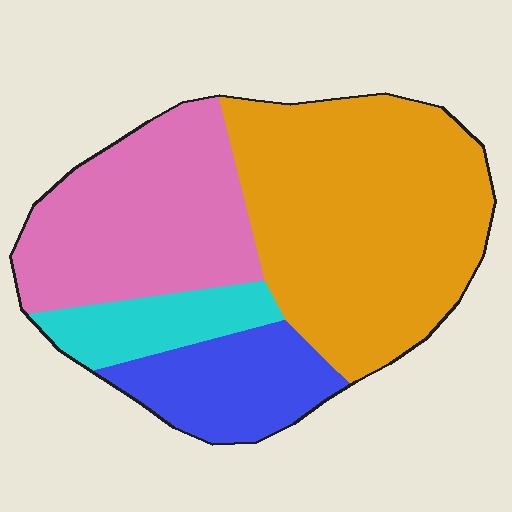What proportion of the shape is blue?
Blue takes up less than a sixth of the shape.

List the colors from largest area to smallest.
From largest to smallest: orange, pink, blue, cyan.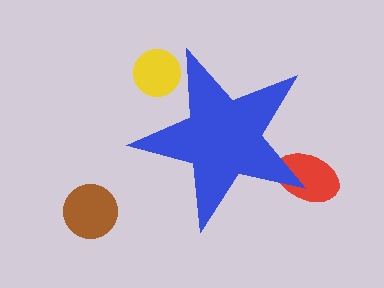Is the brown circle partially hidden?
No, the brown circle is fully visible.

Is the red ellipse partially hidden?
Yes, the red ellipse is partially hidden behind the blue star.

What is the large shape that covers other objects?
A blue star.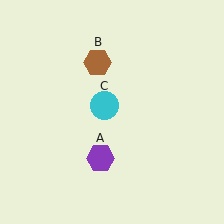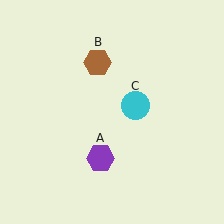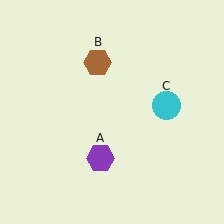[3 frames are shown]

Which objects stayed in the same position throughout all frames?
Purple hexagon (object A) and brown hexagon (object B) remained stationary.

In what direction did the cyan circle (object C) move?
The cyan circle (object C) moved right.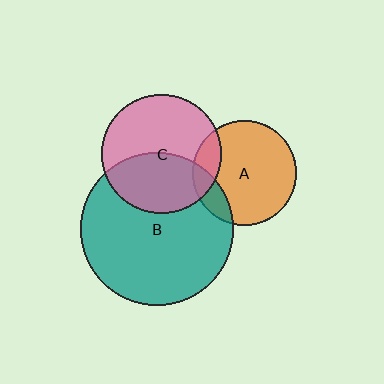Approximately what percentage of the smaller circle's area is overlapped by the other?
Approximately 45%.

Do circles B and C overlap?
Yes.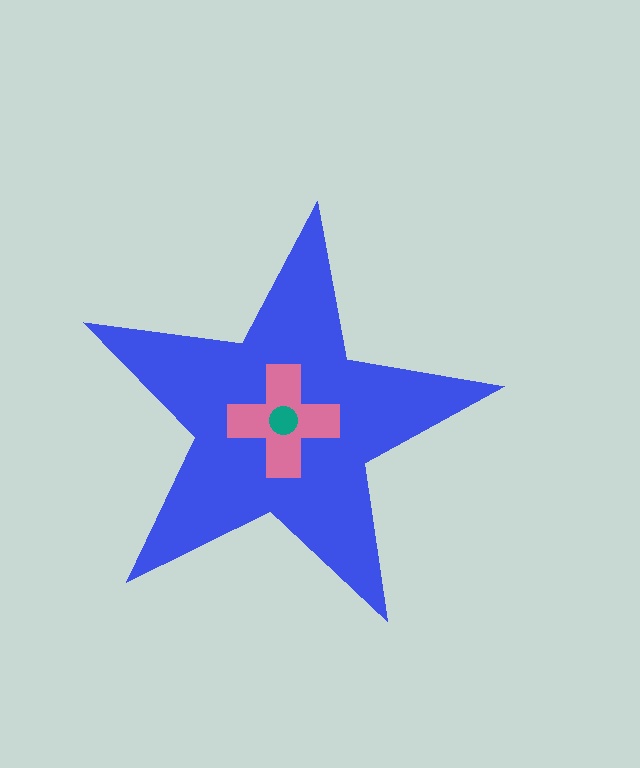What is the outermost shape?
The blue star.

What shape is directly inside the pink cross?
The teal circle.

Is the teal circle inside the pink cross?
Yes.